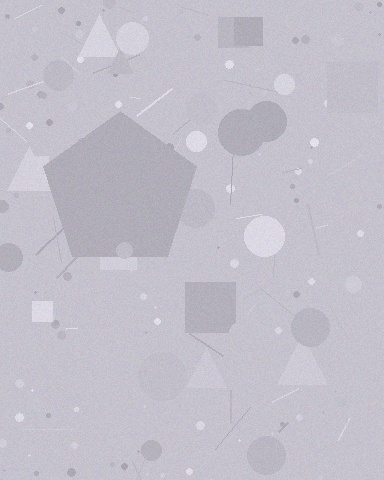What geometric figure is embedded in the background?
A pentagon is embedded in the background.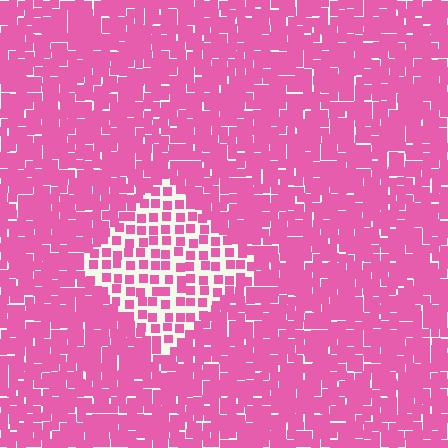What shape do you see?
I see a diamond.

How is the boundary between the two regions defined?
The boundary is defined by a change in element density (approximately 2.1x ratio). All elements are the same color, size, and shape.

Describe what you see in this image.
The image contains small pink elements arranged at two different densities. A diamond-shaped region is visible where the elements are less densely packed than the surrounding area.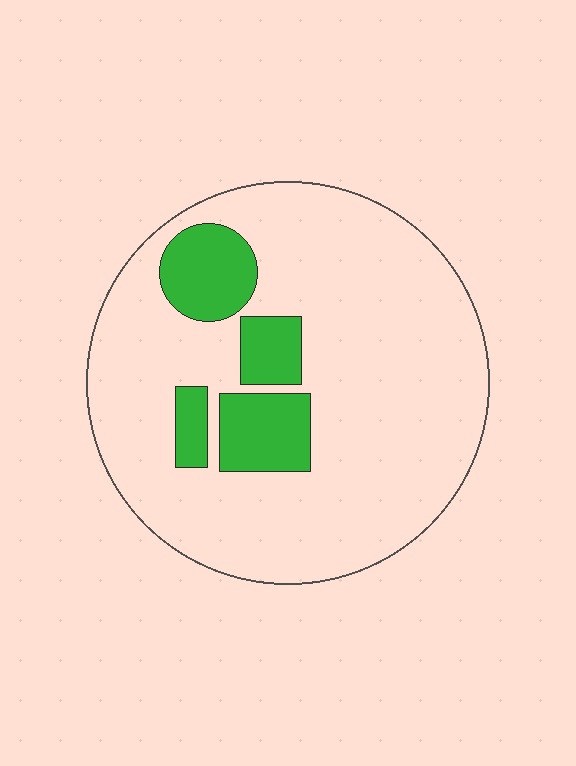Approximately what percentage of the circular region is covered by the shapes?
Approximately 15%.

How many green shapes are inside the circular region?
4.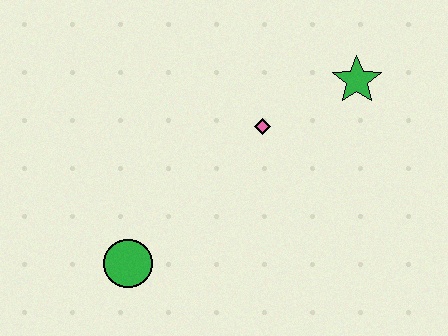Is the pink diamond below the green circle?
No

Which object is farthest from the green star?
The green circle is farthest from the green star.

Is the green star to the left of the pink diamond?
No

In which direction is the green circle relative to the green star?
The green circle is to the left of the green star.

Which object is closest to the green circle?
The pink diamond is closest to the green circle.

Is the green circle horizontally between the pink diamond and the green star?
No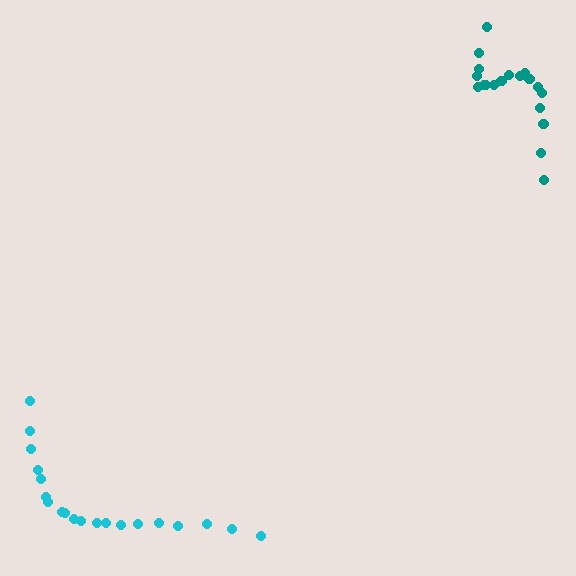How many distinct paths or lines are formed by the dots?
There are 2 distinct paths.